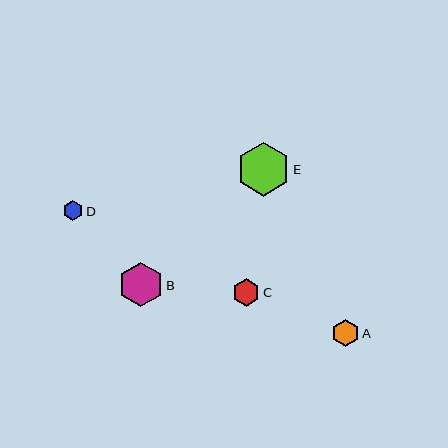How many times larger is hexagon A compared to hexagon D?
Hexagon A is approximately 1.4 times the size of hexagon D.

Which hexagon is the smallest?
Hexagon D is the smallest with a size of approximately 20 pixels.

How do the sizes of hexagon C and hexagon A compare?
Hexagon C and hexagon A are approximately the same size.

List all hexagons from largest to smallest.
From largest to smallest: E, B, C, A, D.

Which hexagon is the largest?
Hexagon E is the largest with a size of approximately 54 pixels.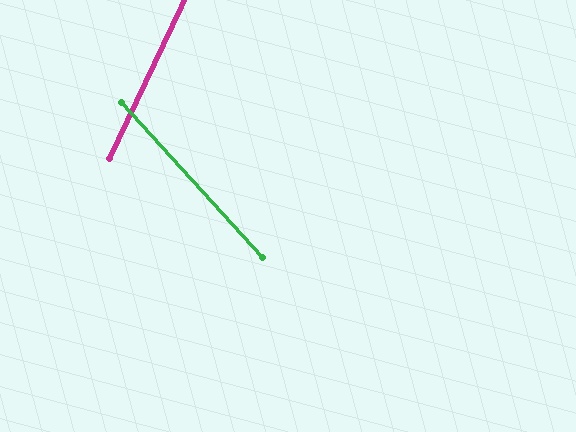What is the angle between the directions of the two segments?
Approximately 67 degrees.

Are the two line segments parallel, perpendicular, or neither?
Neither parallel nor perpendicular — they differ by about 67°.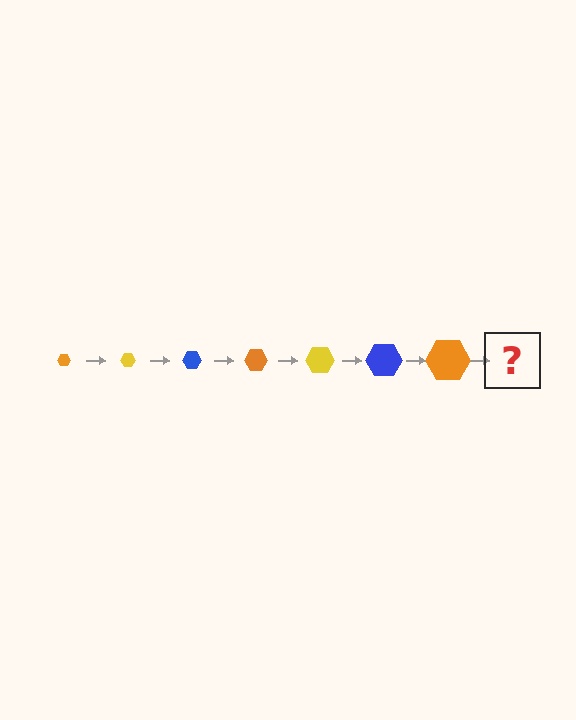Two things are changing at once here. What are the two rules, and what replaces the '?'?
The two rules are that the hexagon grows larger each step and the color cycles through orange, yellow, and blue. The '?' should be a yellow hexagon, larger than the previous one.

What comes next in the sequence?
The next element should be a yellow hexagon, larger than the previous one.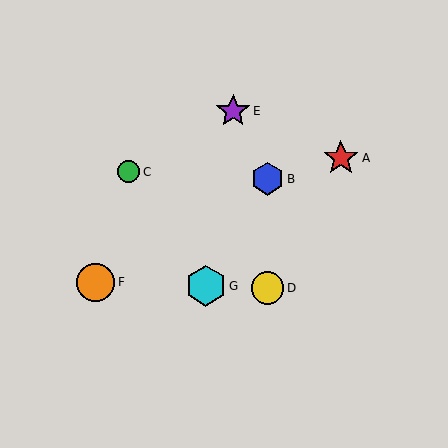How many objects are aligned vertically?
2 objects (B, D) are aligned vertically.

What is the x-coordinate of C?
Object C is at x≈128.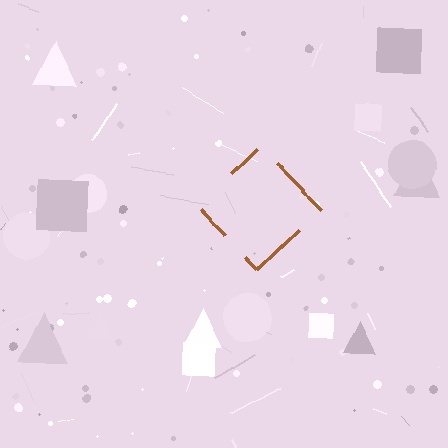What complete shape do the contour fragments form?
The contour fragments form a diamond.